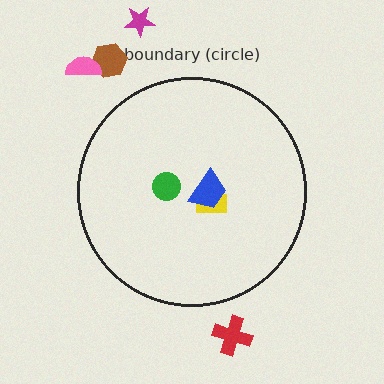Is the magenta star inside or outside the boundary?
Outside.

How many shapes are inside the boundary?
3 inside, 4 outside.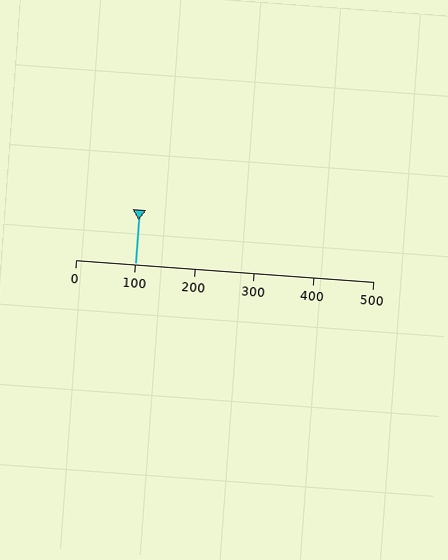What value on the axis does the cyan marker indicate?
The marker indicates approximately 100.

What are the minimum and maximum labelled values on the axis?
The axis runs from 0 to 500.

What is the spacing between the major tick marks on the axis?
The major ticks are spaced 100 apart.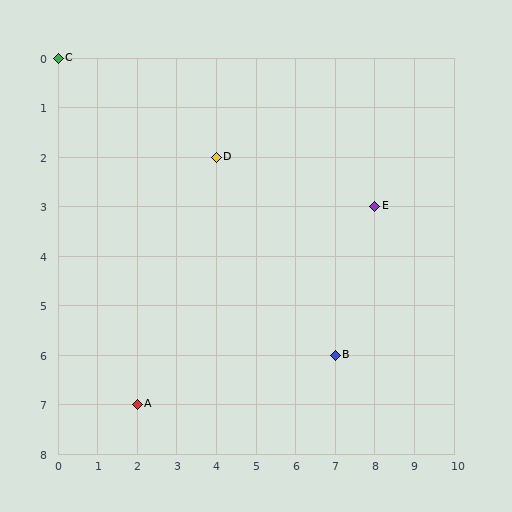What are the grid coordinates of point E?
Point E is at grid coordinates (8, 3).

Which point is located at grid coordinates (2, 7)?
Point A is at (2, 7).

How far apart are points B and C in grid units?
Points B and C are 7 columns and 6 rows apart (about 9.2 grid units diagonally).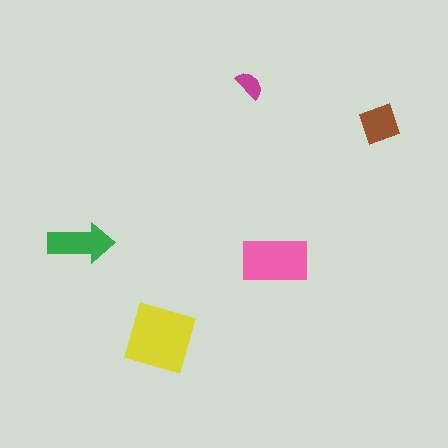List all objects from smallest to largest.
The magenta semicircle, the brown diamond, the green arrow, the pink rectangle, the yellow square.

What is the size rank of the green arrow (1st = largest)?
3rd.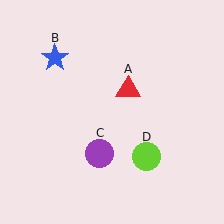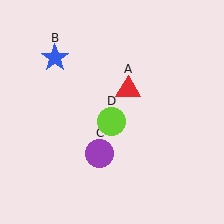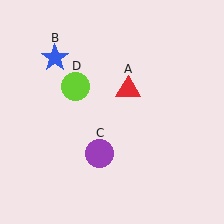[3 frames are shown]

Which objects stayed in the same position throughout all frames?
Red triangle (object A) and blue star (object B) and purple circle (object C) remained stationary.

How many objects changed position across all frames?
1 object changed position: lime circle (object D).